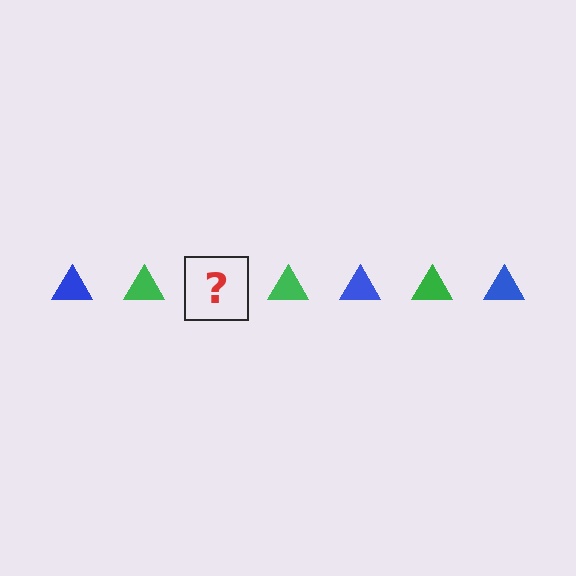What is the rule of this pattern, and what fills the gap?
The rule is that the pattern cycles through blue, green triangles. The gap should be filled with a blue triangle.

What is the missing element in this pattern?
The missing element is a blue triangle.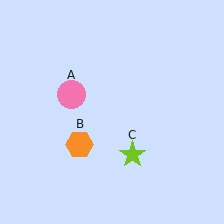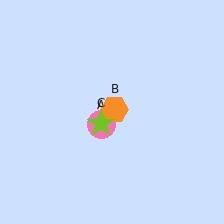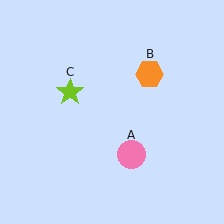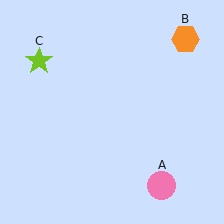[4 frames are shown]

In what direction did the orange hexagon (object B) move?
The orange hexagon (object B) moved up and to the right.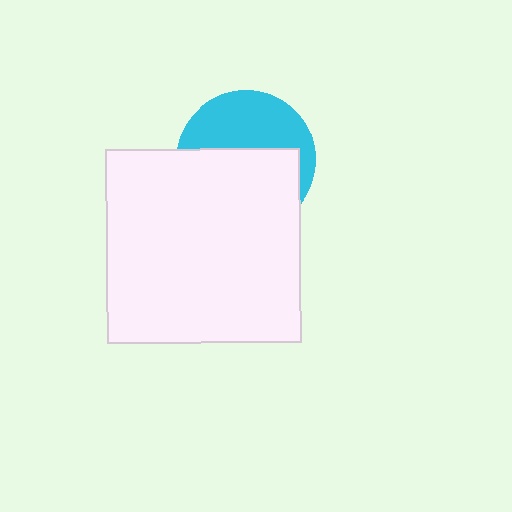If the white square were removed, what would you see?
You would see the complete cyan circle.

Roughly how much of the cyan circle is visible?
A small part of it is visible (roughly 43%).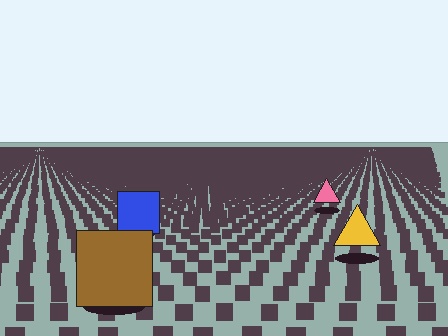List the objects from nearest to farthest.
From nearest to farthest: the brown square, the yellow triangle, the blue square, the pink triangle.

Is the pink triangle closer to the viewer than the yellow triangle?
No. The yellow triangle is closer — you can tell from the texture gradient: the ground texture is coarser near it.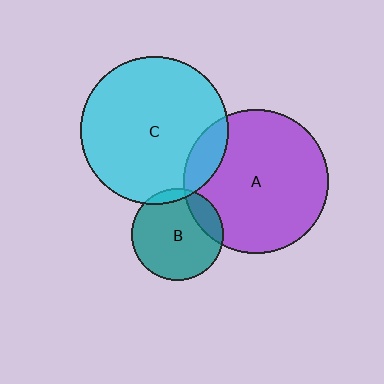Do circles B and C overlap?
Yes.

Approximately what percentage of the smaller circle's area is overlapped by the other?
Approximately 10%.